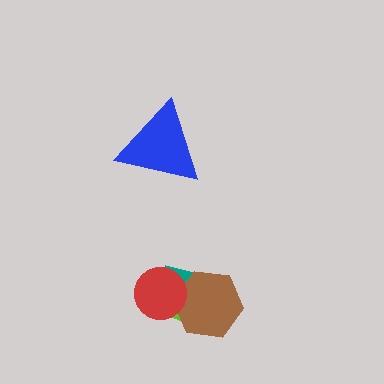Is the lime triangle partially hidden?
Yes, it is partially covered by another shape.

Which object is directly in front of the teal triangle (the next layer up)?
The brown hexagon is directly in front of the teal triangle.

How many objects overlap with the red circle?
3 objects overlap with the red circle.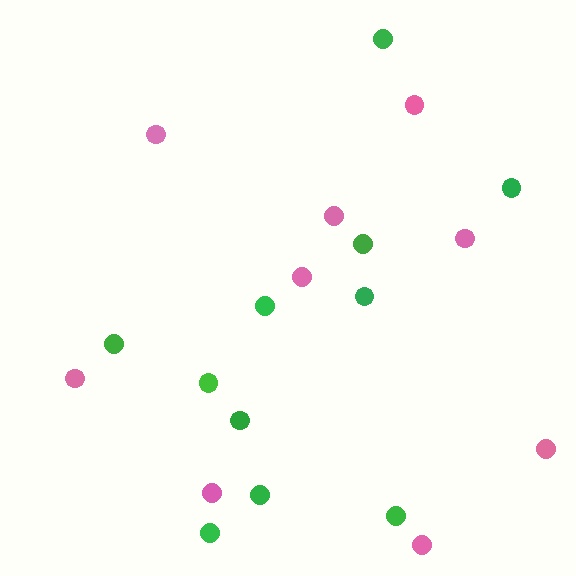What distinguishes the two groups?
There are 2 groups: one group of green circles (11) and one group of pink circles (9).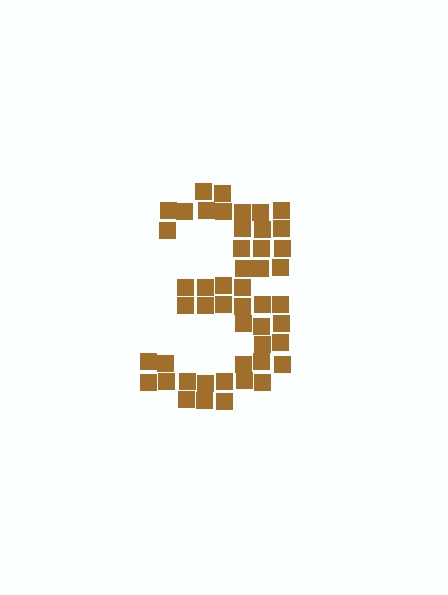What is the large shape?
The large shape is the digit 3.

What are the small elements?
The small elements are squares.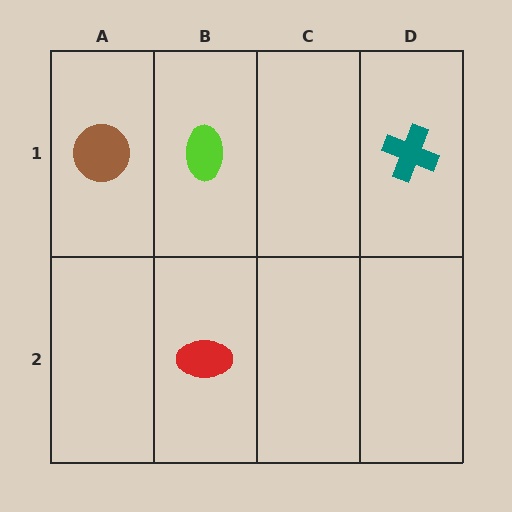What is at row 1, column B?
A lime ellipse.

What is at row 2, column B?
A red ellipse.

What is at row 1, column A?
A brown circle.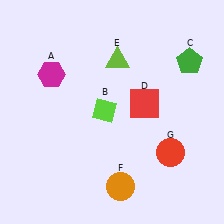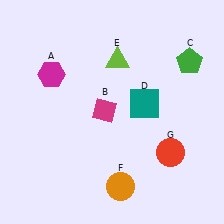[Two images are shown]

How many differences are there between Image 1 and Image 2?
There are 2 differences between the two images.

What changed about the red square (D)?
In Image 1, D is red. In Image 2, it changed to teal.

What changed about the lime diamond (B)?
In Image 1, B is lime. In Image 2, it changed to magenta.